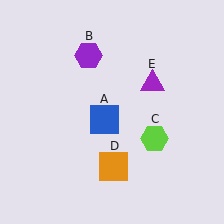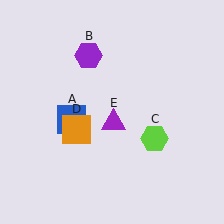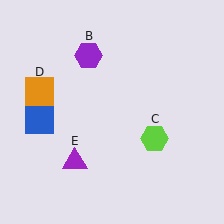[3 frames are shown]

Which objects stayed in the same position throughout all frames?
Purple hexagon (object B) and lime hexagon (object C) remained stationary.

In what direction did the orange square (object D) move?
The orange square (object D) moved up and to the left.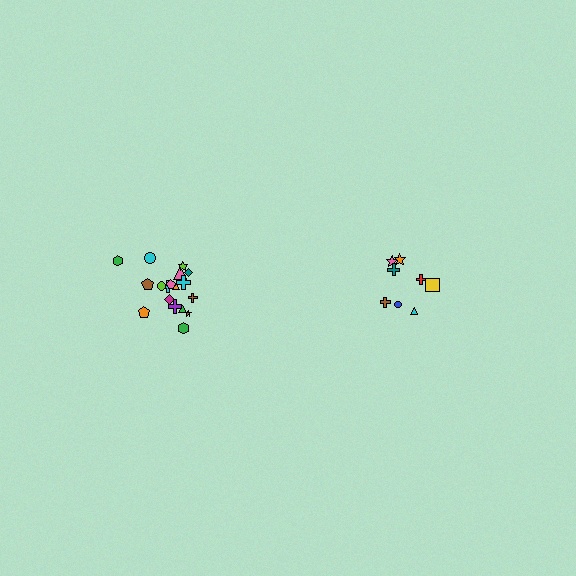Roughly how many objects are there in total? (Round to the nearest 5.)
Roughly 25 objects in total.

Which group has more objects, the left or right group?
The left group.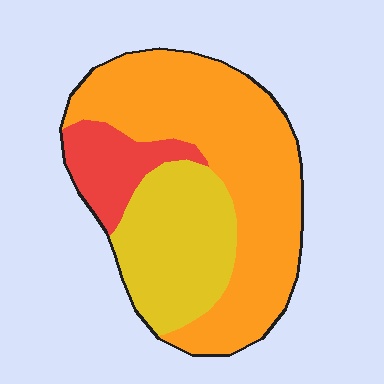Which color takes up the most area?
Orange, at roughly 55%.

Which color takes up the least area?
Red, at roughly 15%.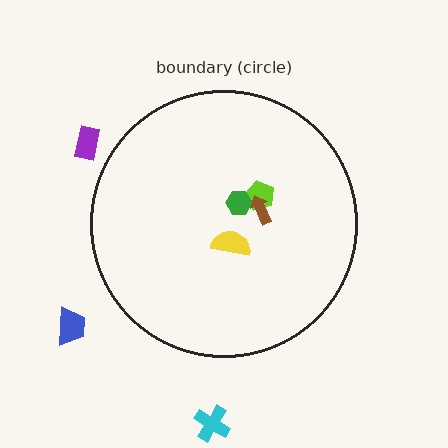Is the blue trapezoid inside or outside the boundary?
Outside.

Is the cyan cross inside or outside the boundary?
Outside.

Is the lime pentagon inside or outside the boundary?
Inside.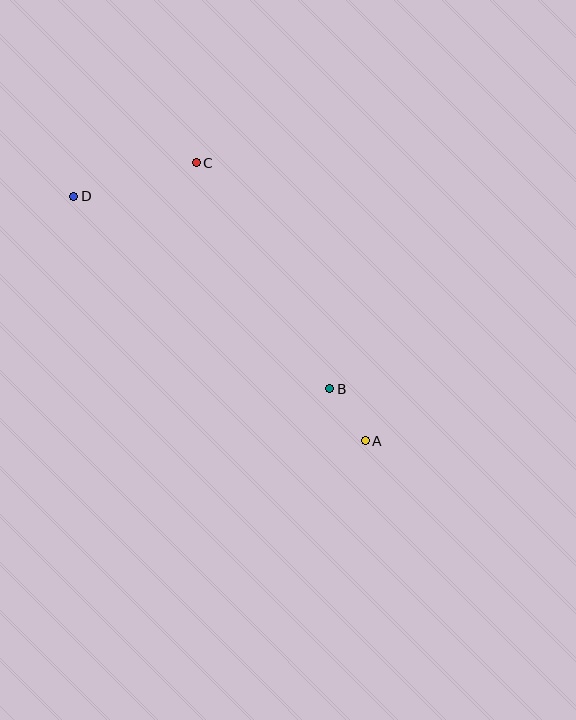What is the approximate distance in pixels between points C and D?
The distance between C and D is approximately 127 pixels.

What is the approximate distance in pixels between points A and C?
The distance between A and C is approximately 325 pixels.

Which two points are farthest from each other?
Points A and D are farthest from each other.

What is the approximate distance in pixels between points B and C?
The distance between B and C is approximately 263 pixels.